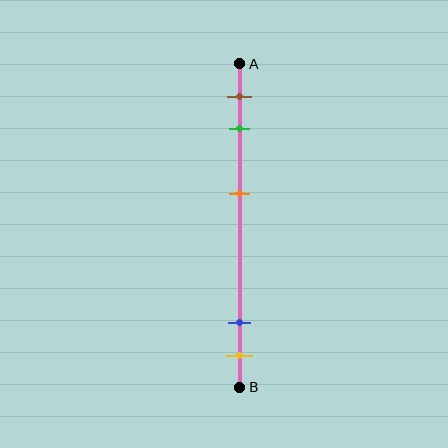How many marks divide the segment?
There are 5 marks dividing the segment.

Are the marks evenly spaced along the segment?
No, the marks are not evenly spaced.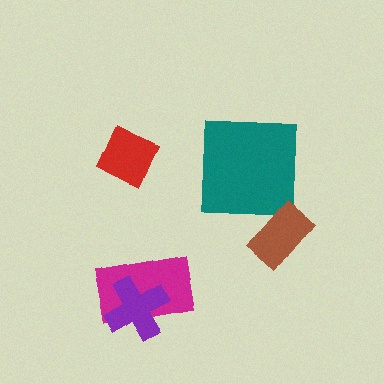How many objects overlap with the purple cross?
1 object overlaps with the purple cross.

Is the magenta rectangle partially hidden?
Yes, it is partially covered by another shape.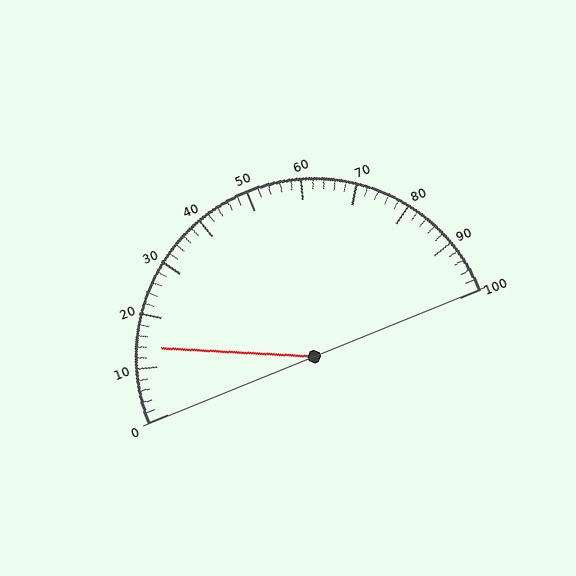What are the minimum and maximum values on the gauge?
The gauge ranges from 0 to 100.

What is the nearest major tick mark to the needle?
The nearest major tick mark is 10.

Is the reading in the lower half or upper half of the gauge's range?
The reading is in the lower half of the range (0 to 100).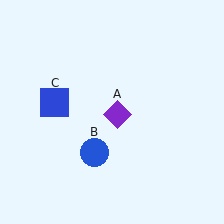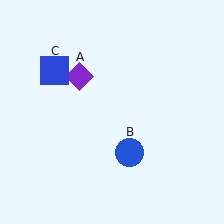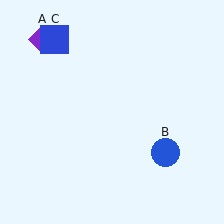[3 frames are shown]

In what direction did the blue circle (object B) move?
The blue circle (object B) moved right.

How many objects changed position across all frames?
3 objects changed position: purple diamond (object A), blue circle (object B), blue square (object C).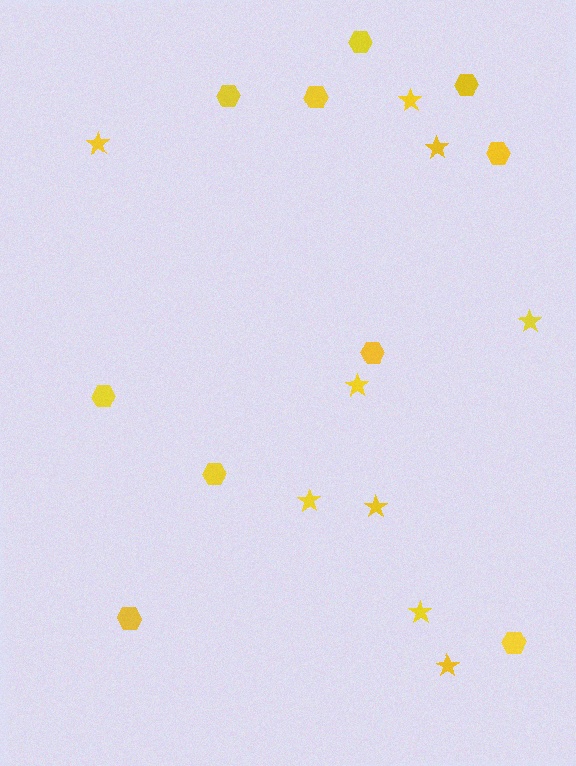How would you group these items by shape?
There are 2 groups: one group of hexagons (10) and one group of stars (9).